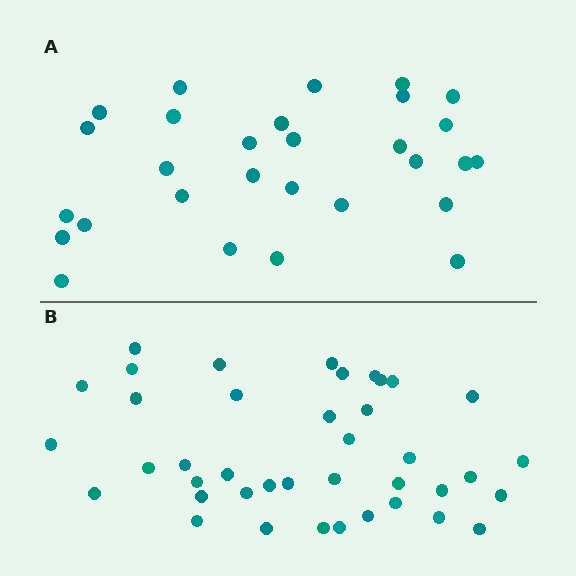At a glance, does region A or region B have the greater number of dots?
Region B (the bottom region) has more dots.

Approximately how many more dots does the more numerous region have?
Region B has roughly 12 or so more dots than region A.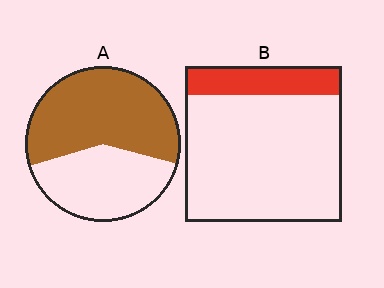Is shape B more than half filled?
No.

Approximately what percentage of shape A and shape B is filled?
A is approximately 60% and B is approximately 20%.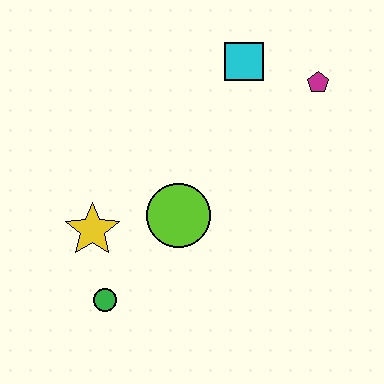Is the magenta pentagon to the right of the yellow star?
Yes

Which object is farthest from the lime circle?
The magenta pentagon is farthest from the lime circle.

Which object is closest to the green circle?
The yellow star is closest to the green circle.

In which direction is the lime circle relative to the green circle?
The lime circle is above the green circle.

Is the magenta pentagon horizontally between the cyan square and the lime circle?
No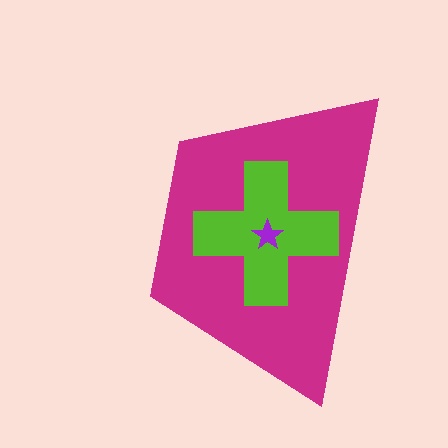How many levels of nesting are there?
3.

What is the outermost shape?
The magenta trapezoid.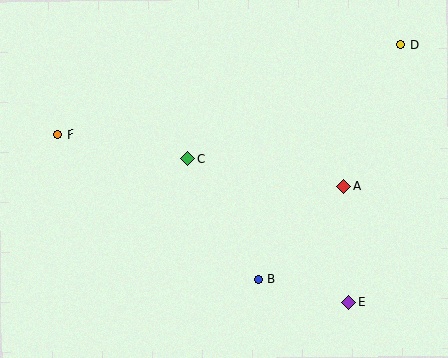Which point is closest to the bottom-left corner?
Point F is closest to the bottom-left corner.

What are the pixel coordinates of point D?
Point D is at (401, 45).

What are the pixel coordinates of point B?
Point B is at (258, 279).